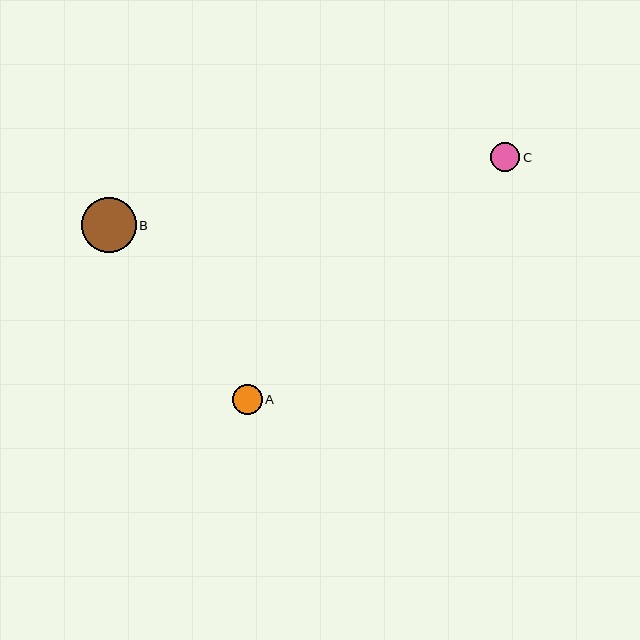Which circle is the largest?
Circle B is the largest with a size of approximately 55 pixels.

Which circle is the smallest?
Circle C is the smallest with a size of approximately 30 pixels.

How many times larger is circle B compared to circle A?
Circle B is approximately 1.8 times the size of circle A.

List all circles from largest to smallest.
From largest to smallest: B, A, C.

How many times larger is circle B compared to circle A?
Circle B is approximately 1.8 times the size of circle A.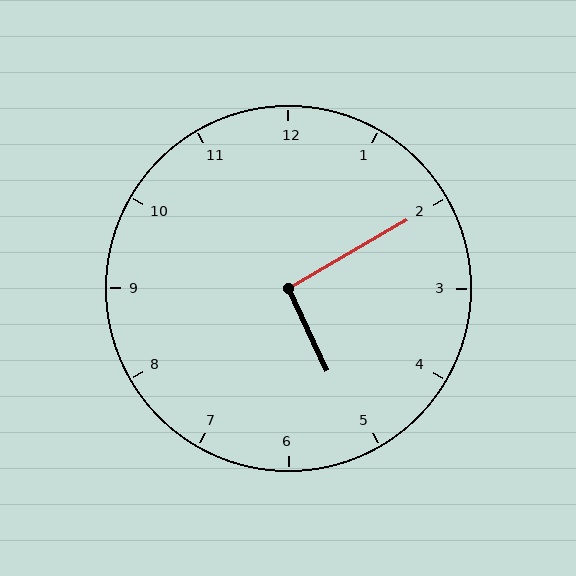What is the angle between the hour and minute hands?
Approximately 95 degrees.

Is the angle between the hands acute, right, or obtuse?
It is right.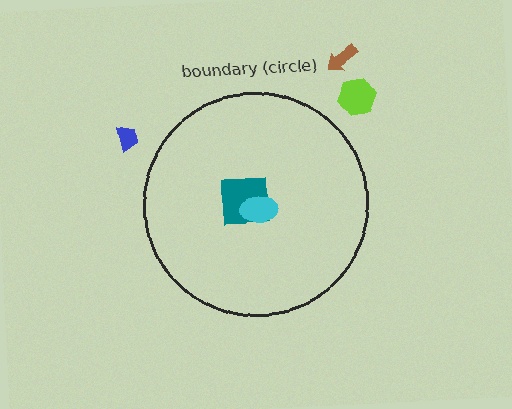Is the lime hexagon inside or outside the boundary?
Outside.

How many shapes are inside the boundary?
2 inside, 3 outside.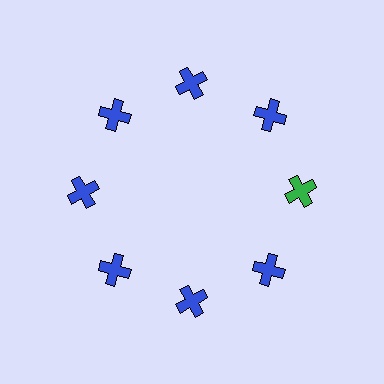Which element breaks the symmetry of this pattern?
The green cross at roughly the 3 o'clock position breaks the symmetry. All other shapes are blue crosses.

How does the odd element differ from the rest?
It has a different color: green instead of blue.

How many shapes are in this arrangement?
There are 8 shapes arranged in a ring pattern.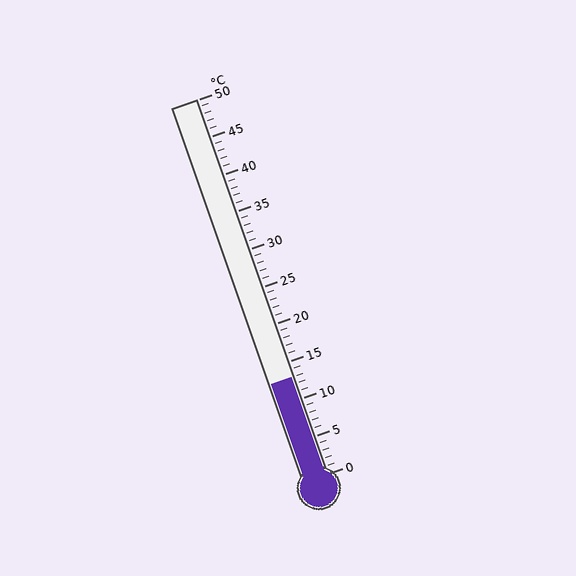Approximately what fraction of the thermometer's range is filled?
The thermometer is filled to approximately 25% of its range.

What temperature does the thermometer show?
The thermometer shows approximately 13°C.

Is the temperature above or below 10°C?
The temperature is above 10°C.